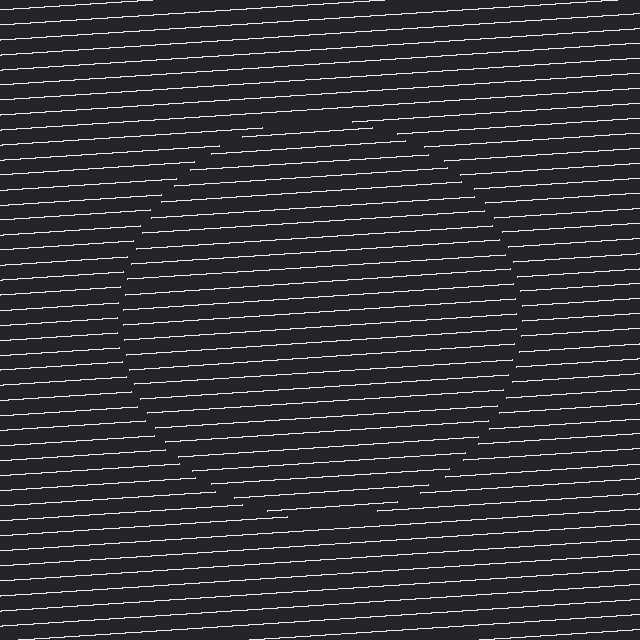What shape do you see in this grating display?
An illusory circle. The interior of the shape contains the same grating, shifted by half a period — the contour is defined by the phase discontinuity where line-ends from the inner and outer gratings abut.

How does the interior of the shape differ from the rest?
The interior of the shape contains the same grating, shifted by half a period — the contour is defined by the phase discontinuity where line-ends from the inner and outer gratings abut.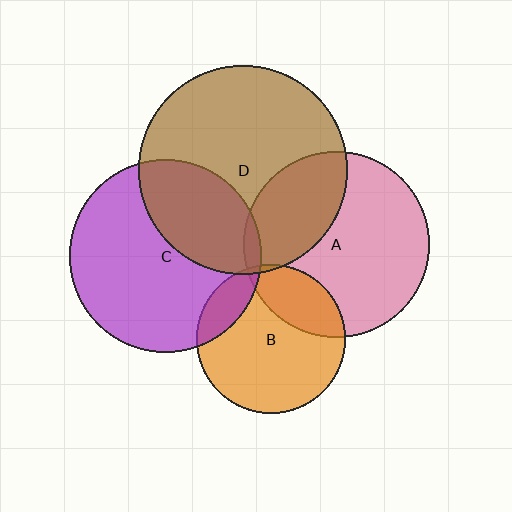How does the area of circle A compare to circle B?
Approximately 1.5 times.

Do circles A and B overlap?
Yes.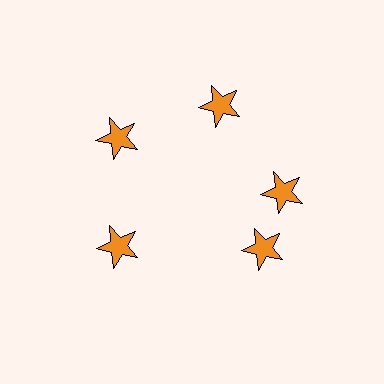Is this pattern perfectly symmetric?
No. The 5 orange stars are arranged in a ring, but one element near the 5 o'clock position is rotated out of alignment along the ring, breaking the 5-fold rotational symmetry.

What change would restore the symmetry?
The symmetry would be restored by rotating it back into even spacing with its neighbors so that all 5 stars sit at equal angles and equal distance from the center.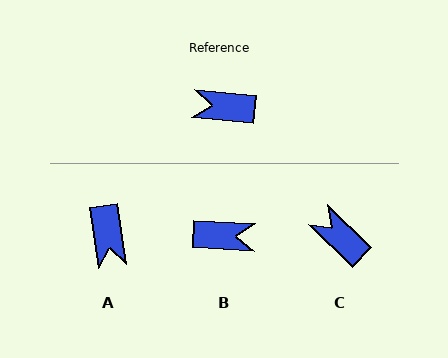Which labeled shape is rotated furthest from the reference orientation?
B, about 178 degrees away.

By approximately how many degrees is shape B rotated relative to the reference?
Approximately 178 degrees clockwise.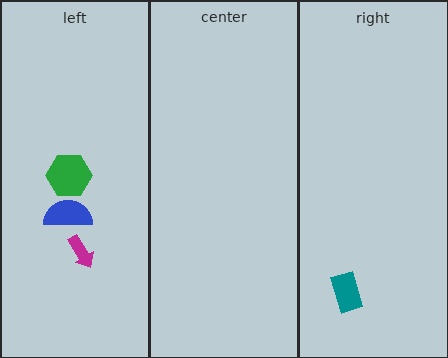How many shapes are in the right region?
1.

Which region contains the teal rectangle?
The right region.